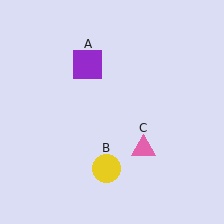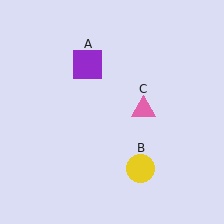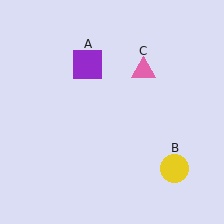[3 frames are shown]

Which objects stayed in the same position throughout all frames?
Purple square (object A) remained stationary.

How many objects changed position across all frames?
2 objects changed position: yellow circle (object B), pink triangle (object C).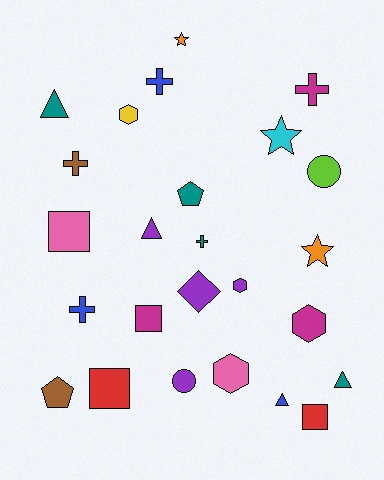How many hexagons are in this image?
There are 4 hexagons.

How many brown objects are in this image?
There are 2 brown objects.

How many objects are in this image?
There are 25 objects.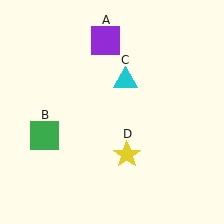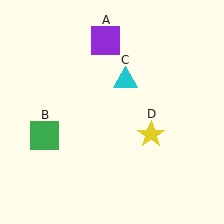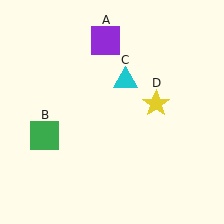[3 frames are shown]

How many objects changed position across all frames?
1 object changed position: yellow star (object D).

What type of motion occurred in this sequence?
The yellow star (object D) rotated counterclockwise around the center of the scene.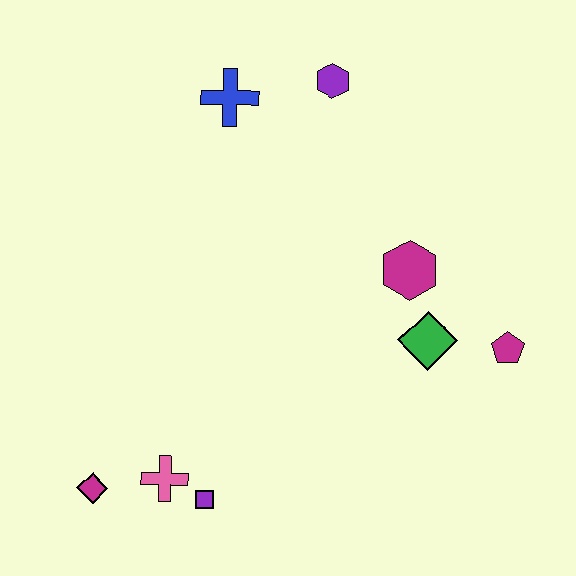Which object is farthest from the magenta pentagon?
The magenta diamond is farthest from the magenta pentagon.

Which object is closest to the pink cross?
The purple square is closest to the pink cross.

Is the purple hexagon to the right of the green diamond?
No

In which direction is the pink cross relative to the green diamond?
The pink cross is to the left of the green diamond.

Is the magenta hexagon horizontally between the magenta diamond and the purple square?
No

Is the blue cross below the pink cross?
No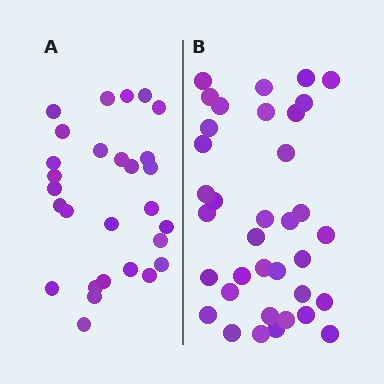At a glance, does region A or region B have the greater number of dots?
Region B (the right region) has more dots.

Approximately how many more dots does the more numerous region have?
Region B has roughly 8 or so more dots than region A.